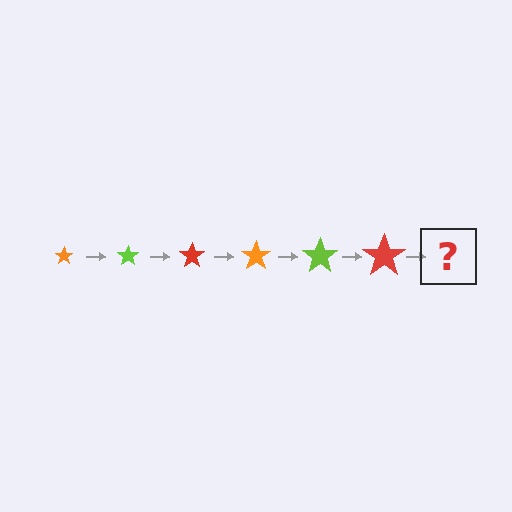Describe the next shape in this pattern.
It should be an orange star, larger than the previous one.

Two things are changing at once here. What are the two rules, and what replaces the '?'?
The two rules are that the star grows larger each step and the color cycles through orange, lime, and red. The '?' should be an orange star, larger than the previous one.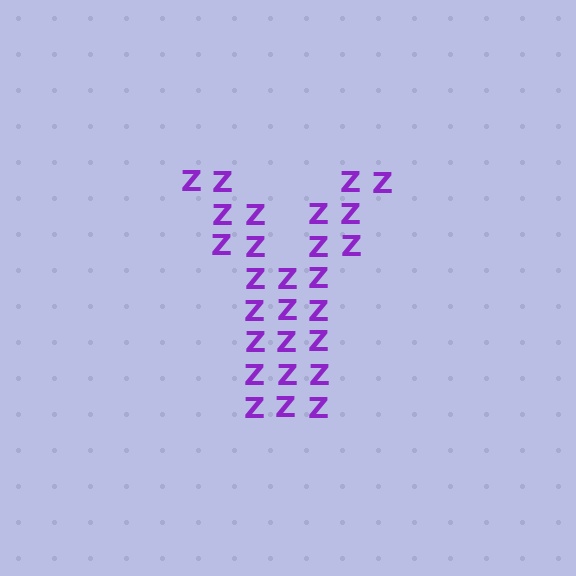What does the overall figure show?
The overall figure shows the letter Y.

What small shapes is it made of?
It is made of small letter Z's.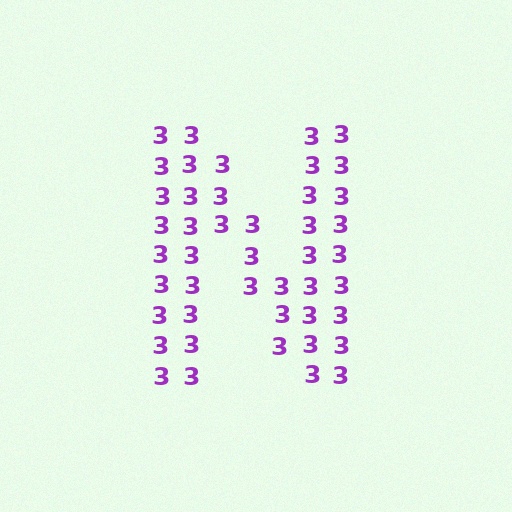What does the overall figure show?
The overall figure shows the letter N.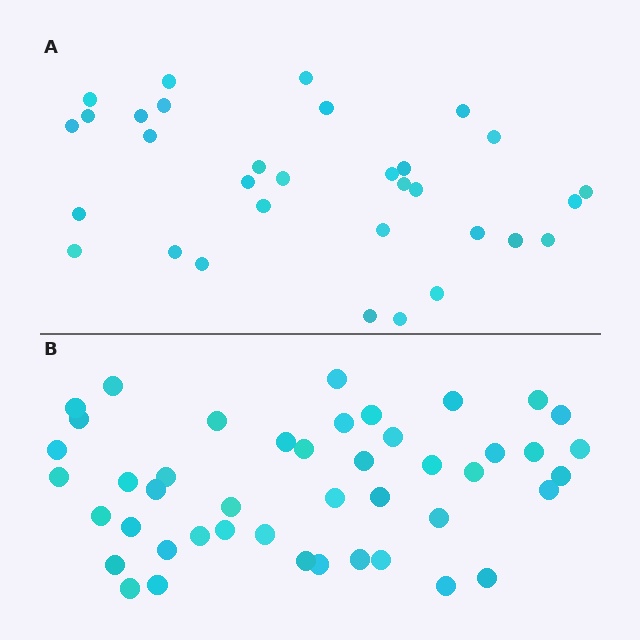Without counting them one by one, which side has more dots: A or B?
Region B (the bottom region) has more dots.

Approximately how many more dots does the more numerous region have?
Region B has approximately 15 more dots than region A.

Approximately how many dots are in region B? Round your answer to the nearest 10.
About 40 dots. (The exact count is 45, which rounds to 40.)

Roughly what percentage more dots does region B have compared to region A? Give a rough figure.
About 40% more.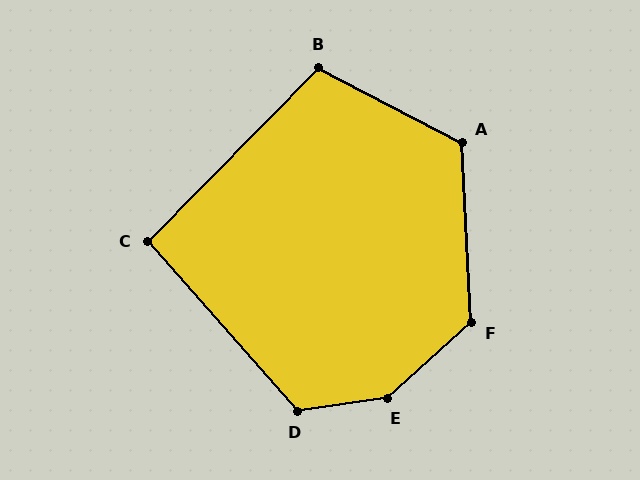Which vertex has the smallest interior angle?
C, at approximately 94 degrees.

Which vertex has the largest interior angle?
E, at approximately 146 degrees.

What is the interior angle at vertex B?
Approximately 107 degrees (obtuse).